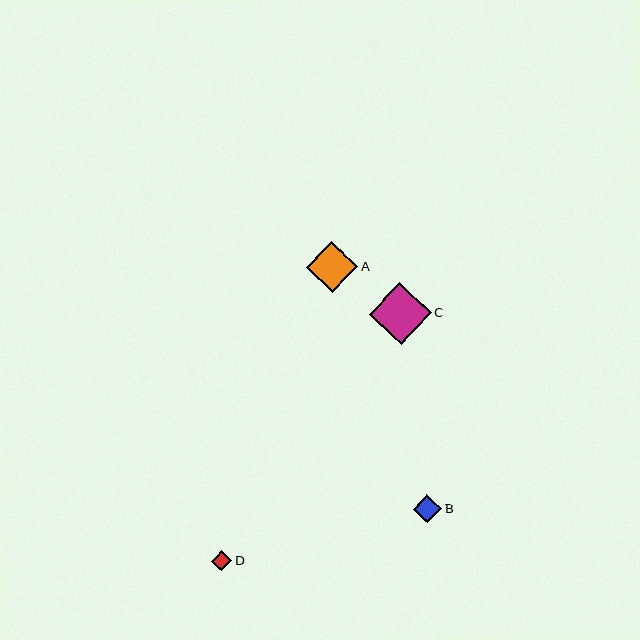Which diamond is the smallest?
Diamond D is the smallest with a size of approximately 20 pixels.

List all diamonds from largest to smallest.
From largest to smallest: C, A, B, D.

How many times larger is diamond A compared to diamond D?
Diamond A is approximately 2.5 times the size of diamond D.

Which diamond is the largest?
Diamond C is the largest with a size of approximately 62 pixels.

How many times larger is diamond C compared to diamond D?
Diamond C is approximately 3.1 times the size of diamond D.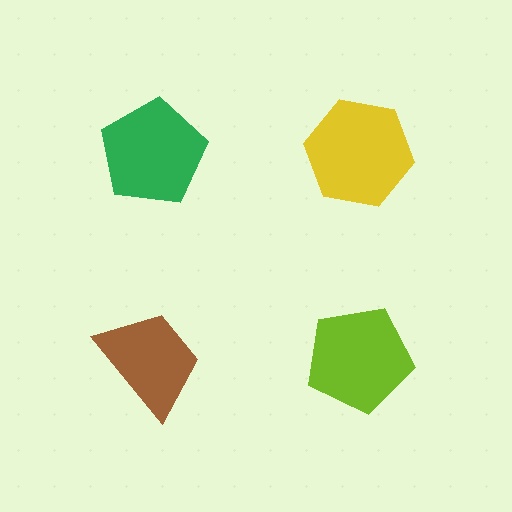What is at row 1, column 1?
A green pentagon.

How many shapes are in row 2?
2 shapes.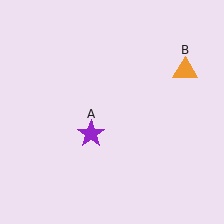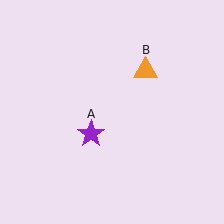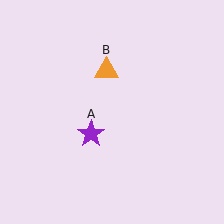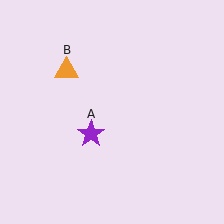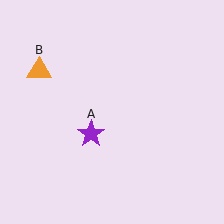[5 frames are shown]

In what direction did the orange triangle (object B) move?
The orange triangle (object B) moved left.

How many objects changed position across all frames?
1 object changed position: orange triangle (object B).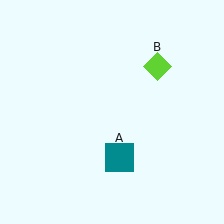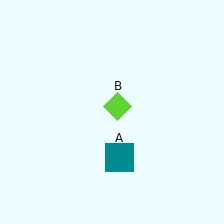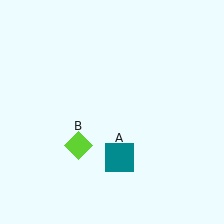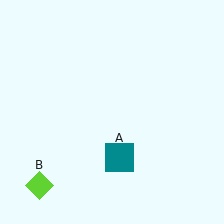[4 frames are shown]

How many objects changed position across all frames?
1 object changed position: lime diamond (object B).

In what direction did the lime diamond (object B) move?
The lime diamond (object B) moved down and to the left.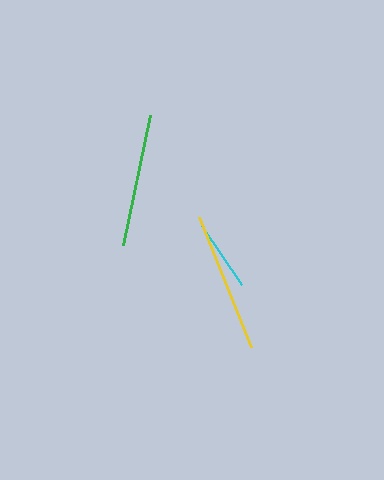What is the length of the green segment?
The green segment is approximately 133 pixels long.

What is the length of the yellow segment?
The yellow segment is approximately 139 pixels long.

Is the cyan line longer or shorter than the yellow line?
The yellow line is longer than the cyan line.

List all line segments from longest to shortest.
From longest to shortest: yellow, green, cyan.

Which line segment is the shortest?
The cyan line is the shortest at approximately 71 pixels.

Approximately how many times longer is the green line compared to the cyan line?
The green line is approximately 1.9 times the length of the cyan line.